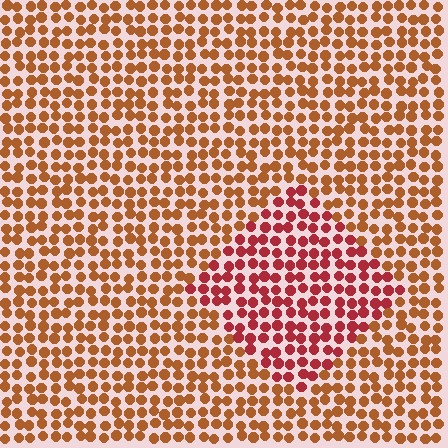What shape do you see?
I see a diamond.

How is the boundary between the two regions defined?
The boundary is defined purely by a slight shift in hue (about 31 degrees). Spacing, size, and orientation are identical on both sides.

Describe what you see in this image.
The image is filled with small brown elements in a uniform arrangement. A diamond-shaped region is visible where the elements are tinted to a slightly different hue, forming a subtle color boundary.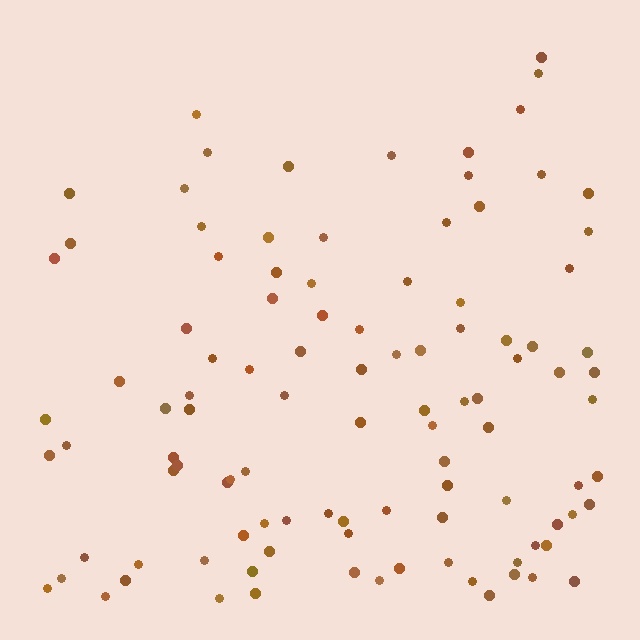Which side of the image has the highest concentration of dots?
The bottom.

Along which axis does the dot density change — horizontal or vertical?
Vertical.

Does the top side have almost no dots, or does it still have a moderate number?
Still a moderate number, just noticeably fewer than the bottom.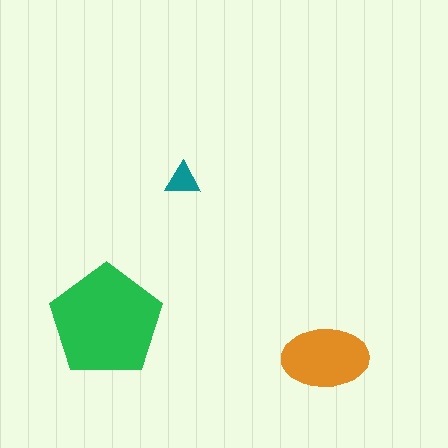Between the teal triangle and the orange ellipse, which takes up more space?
The orange ellipse.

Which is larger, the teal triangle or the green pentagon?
The green pentagon.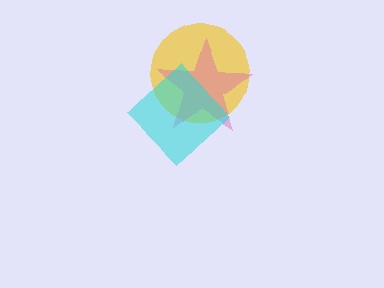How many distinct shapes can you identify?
There are 3 distinct shapes: a yellow circle, a pink star, a cyan diamond.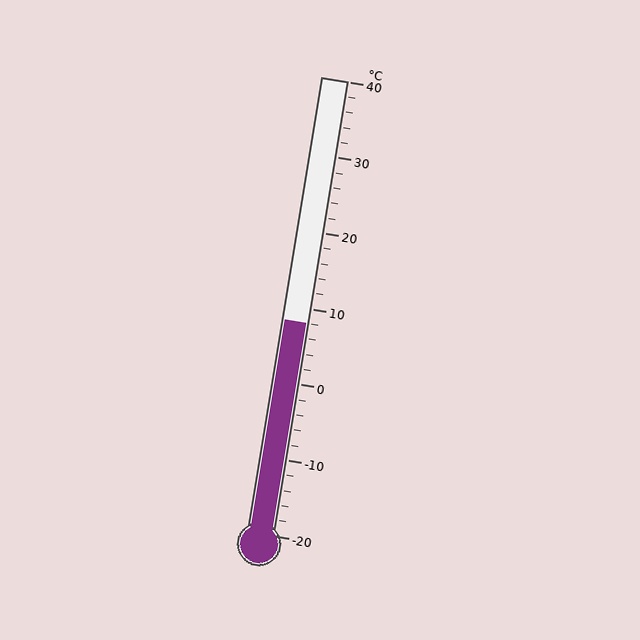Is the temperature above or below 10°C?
The temperature is below 10°C.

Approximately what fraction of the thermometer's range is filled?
The thermometer is filled to approximately 45% of its range.